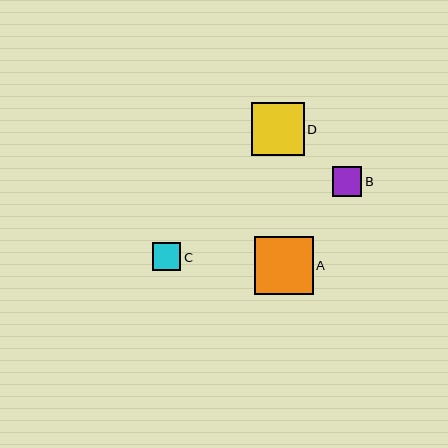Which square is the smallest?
Square C is the smallest with a size of approximately 28 pixels.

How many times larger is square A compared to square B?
Square A is approximately 2.0 times the size of square B.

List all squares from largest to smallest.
From largest to smallest: A, D, B, C.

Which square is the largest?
Square A is the largest with a size of approximately 58 pixels.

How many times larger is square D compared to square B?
Square D is approximately 1.8 times the size of square B.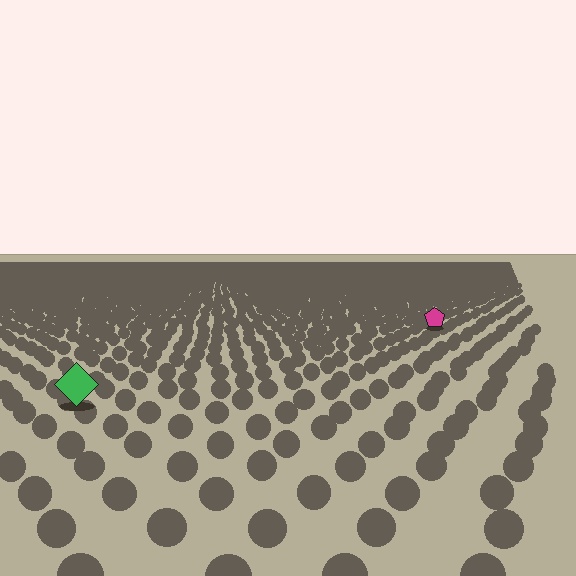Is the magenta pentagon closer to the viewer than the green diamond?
No. The green diamond is closer — you can tell from the texture gradient: the ground texture is coarser near it.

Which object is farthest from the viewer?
The magenta pentagon is farthest from the viewer. It appears smaller and the ground texture around it is denser.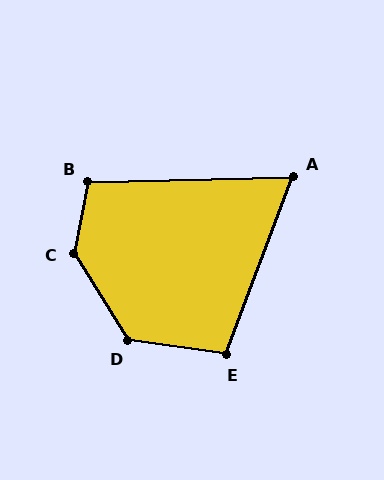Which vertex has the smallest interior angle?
A, at approximately 68 degrees.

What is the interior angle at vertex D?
Approximately 130 degrees (obtuse).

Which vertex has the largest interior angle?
C, at approximately 137 degrees.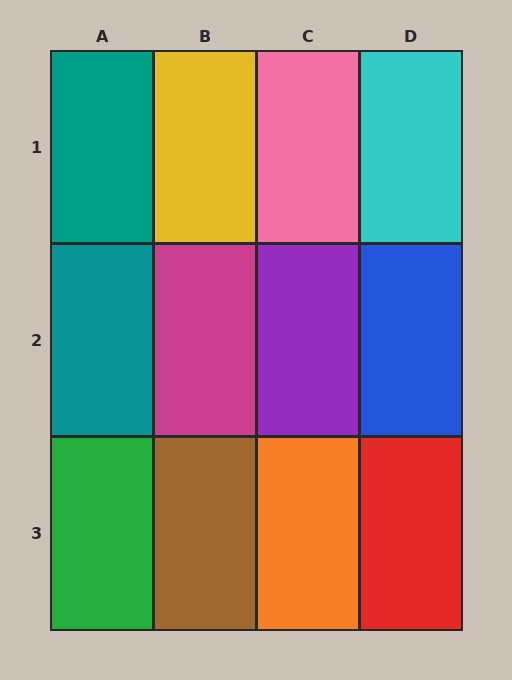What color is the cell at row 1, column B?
Yellow.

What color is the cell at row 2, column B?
Magenta.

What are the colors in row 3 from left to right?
Green, brown, orange, red.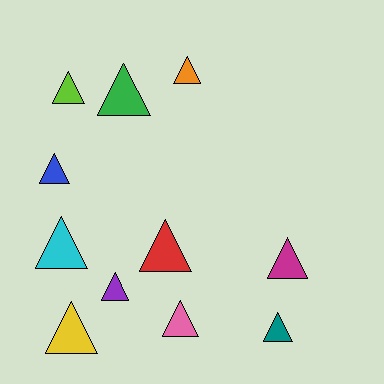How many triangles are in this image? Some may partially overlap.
There are 11 triangles.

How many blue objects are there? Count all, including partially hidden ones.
There is 1 blue object.